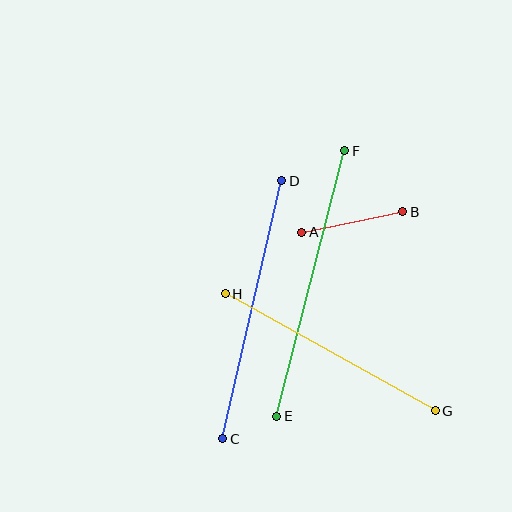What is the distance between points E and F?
The distance is approximately 274 pixels.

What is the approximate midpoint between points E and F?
The midpoint is at approximately (311, 284) pixels.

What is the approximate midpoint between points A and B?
The midpoint is at approximately (352, 222) pixels.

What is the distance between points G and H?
The distance is approximately 240 pixels.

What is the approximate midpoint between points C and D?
The midpoint is at approximately (252, 310) pixels.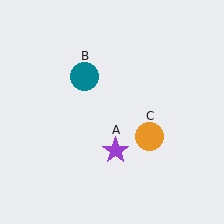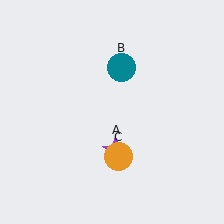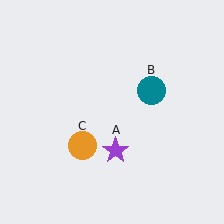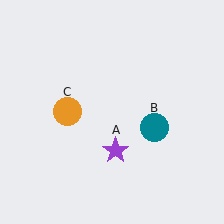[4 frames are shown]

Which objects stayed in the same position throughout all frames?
Purple star (object A) remained stationary.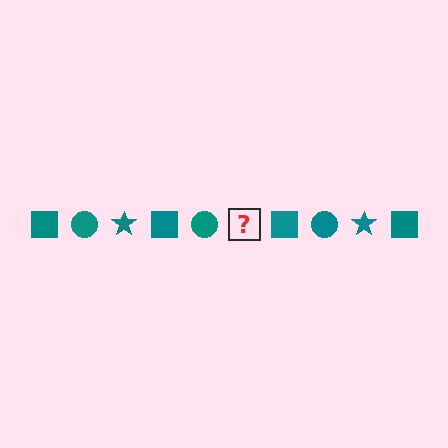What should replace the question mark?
The question mark should be replaced with a teal star.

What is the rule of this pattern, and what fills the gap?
The rule is that the pattern cycles through square, circle, star shapes in teal. The gap should be filled with a teal star.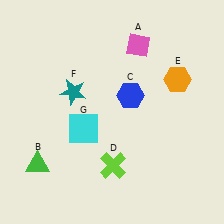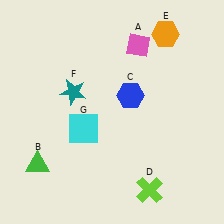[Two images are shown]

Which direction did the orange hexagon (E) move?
The orange hexagon (E) moved up.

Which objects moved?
The objects that moved are: the lime cross (D), the orange hexagon (E).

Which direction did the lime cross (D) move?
The lime cross (D) moved right.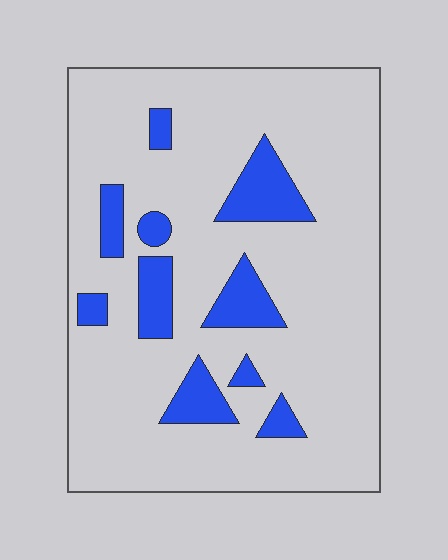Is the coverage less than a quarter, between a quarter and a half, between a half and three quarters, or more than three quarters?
Less than a quarter.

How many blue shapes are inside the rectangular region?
10.